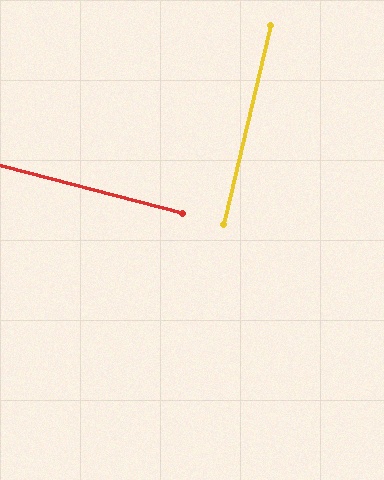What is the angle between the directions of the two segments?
Approximately 89 degrees.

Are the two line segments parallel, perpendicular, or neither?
Perpendicular — they meet at approximately 89°.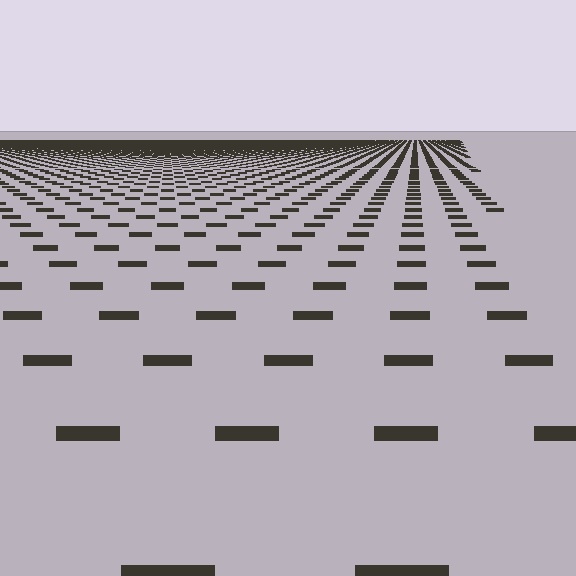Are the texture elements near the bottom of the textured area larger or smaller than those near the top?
Larger. Near the bottom, elements are closer to the viewer and appear at a bigger on-screen size.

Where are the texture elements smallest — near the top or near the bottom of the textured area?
Near the top.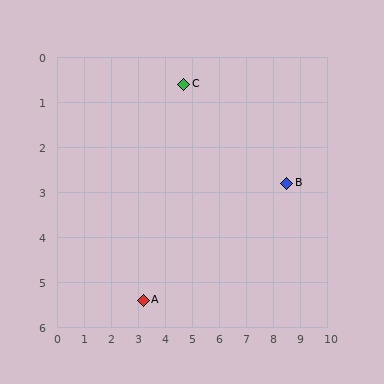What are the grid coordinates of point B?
Point B is at approximately (8.5, 2.8).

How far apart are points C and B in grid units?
Points C and B are about 4.4 grid units apart.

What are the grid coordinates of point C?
Point C is at approximately (4.7, 0.6).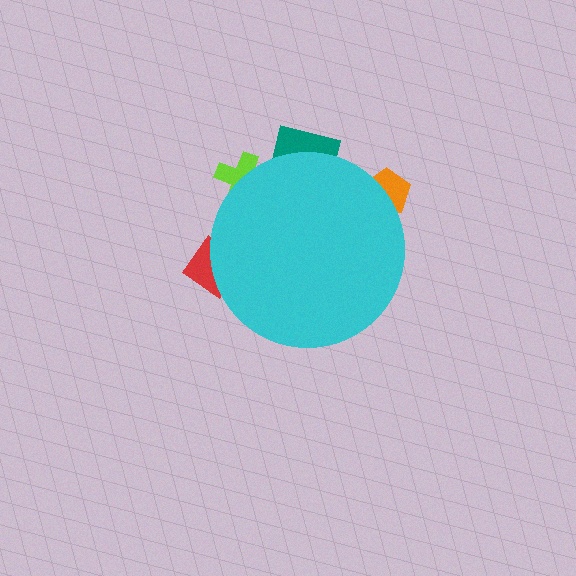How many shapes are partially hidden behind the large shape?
4 shapes are partially hidden.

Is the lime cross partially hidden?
Yes, the lime cross is partially hidden behind the cyan circle.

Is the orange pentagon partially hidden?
Yes, the orange pentagon is partially hidden behind the cyan circle.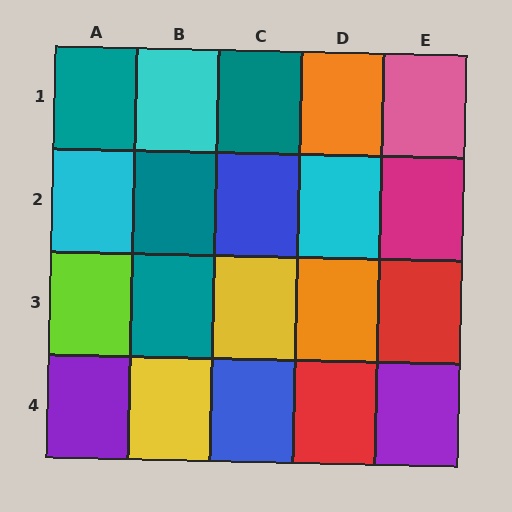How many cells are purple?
2 cells are purple.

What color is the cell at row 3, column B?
Teal.